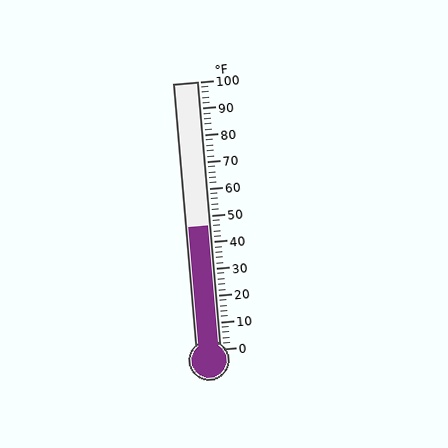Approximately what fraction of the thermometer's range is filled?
The thermometer is filled to approximately 45% of its range.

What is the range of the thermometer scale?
The thermometer scale ranges from 0°F to 100°F.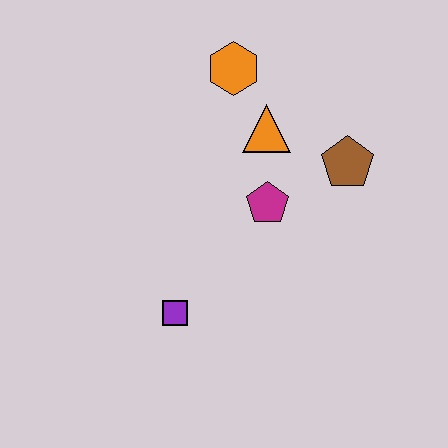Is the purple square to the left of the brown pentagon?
Yes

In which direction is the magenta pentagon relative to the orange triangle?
The magenta pentagon is below the orange triangle.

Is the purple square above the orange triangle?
No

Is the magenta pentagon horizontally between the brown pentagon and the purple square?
Yes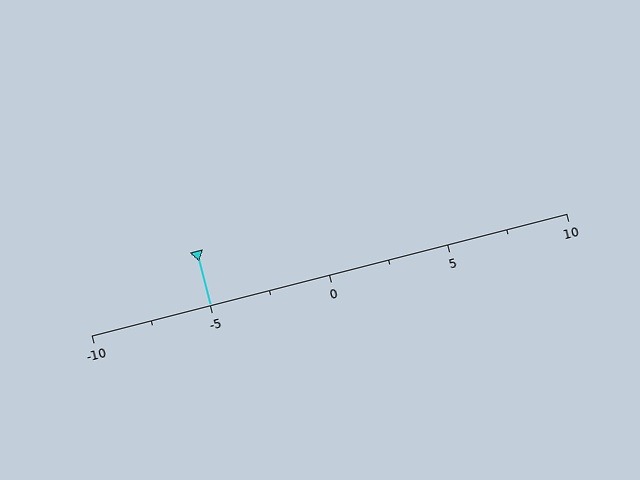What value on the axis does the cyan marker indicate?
The marker indicates approximately -5.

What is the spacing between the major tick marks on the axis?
The major ticks are spaced 5 apart.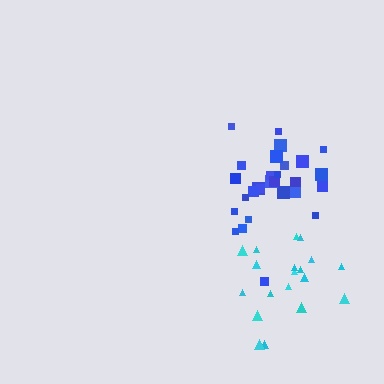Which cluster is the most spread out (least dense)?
Cyan.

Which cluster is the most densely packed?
Blue.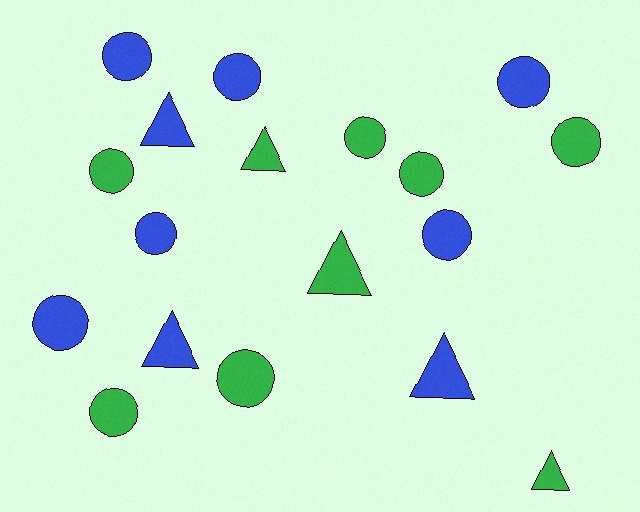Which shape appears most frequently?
Circle, with 12 objects.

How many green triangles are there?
There are 3 green triangles.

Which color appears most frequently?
Green, with 9 objects.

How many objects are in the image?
There are 18 objects.